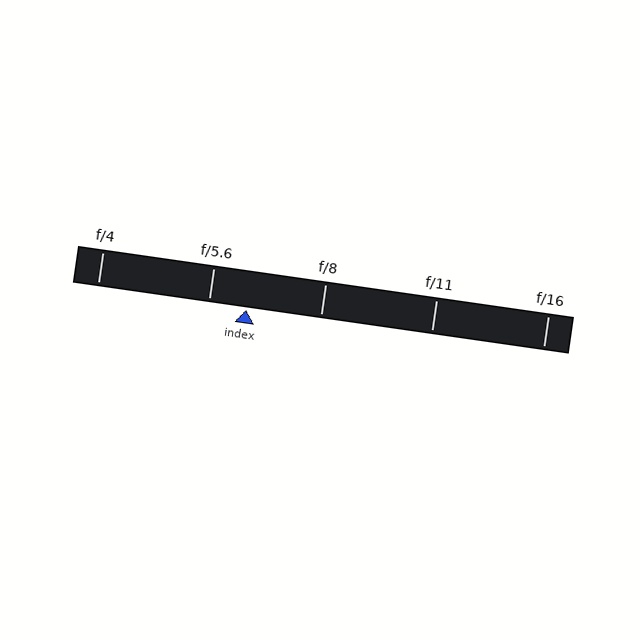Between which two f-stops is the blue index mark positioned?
The index mark is between f/5.6 and f/8.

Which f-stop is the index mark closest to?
The index mark is closest to f/5.6.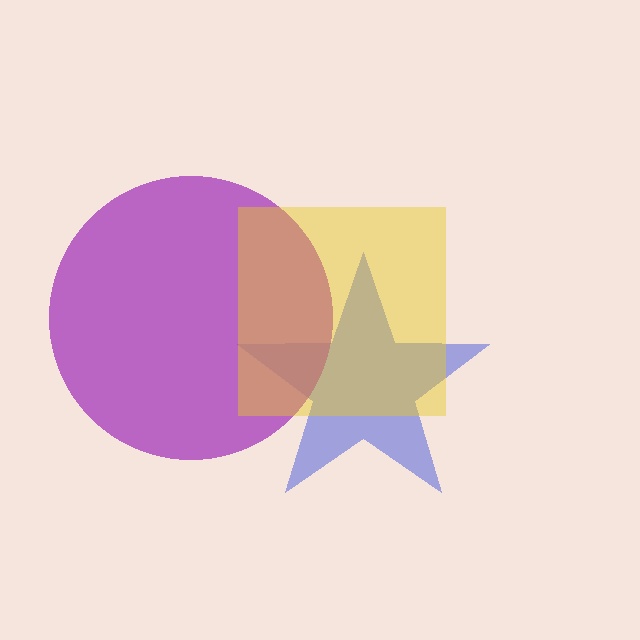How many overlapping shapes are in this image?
There are 3 overlapping shapes in the image.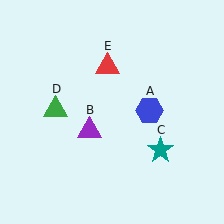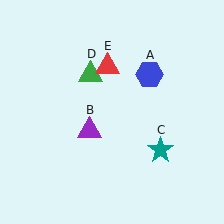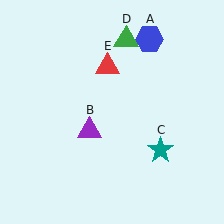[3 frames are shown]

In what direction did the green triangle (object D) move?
The green triangle (object D) moved up and to the right.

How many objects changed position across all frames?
2 objects changed position: blue hexagon (object A), green triangle (object D).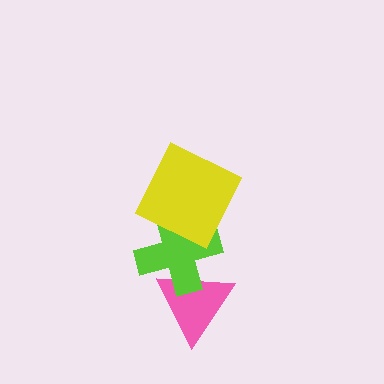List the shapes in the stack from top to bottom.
From top to bottom: the yellow square, the lime cross, the pink triangle.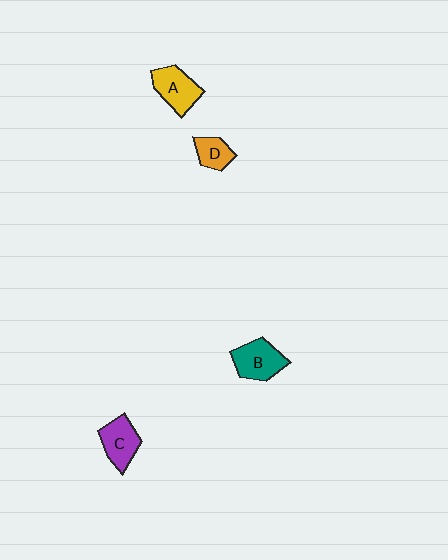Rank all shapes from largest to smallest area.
From largest to smallest: B (teal), A (yellow), C (purple), D (orange).